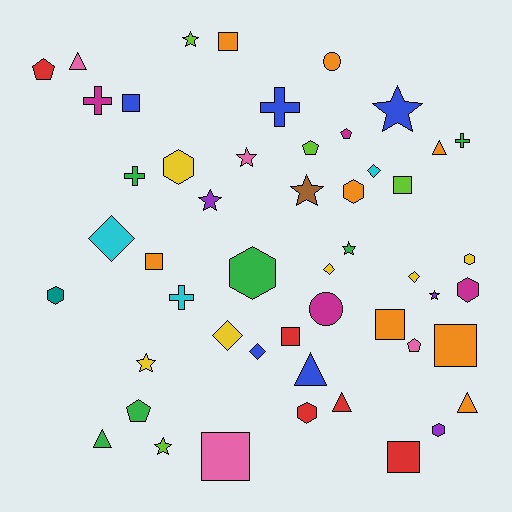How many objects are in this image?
There are 50 objects.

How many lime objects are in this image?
There are 4 lime objects.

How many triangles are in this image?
There are 6 triangles.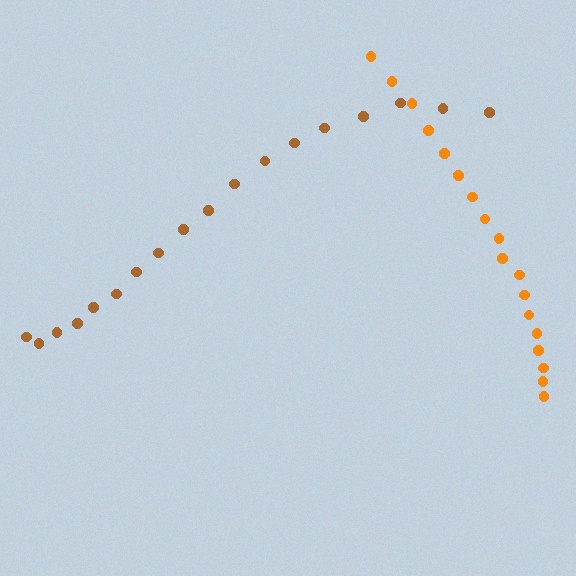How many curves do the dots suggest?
There are 2 distinct paths.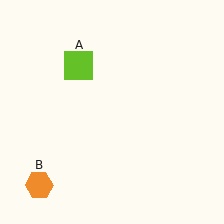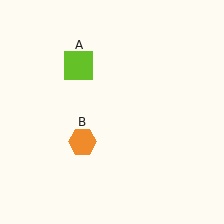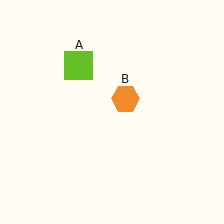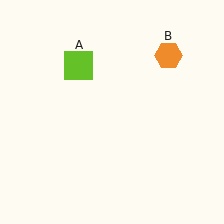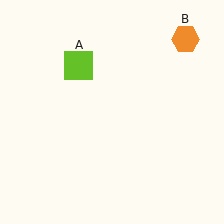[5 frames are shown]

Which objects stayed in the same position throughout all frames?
Lime square (object A) remained stationary.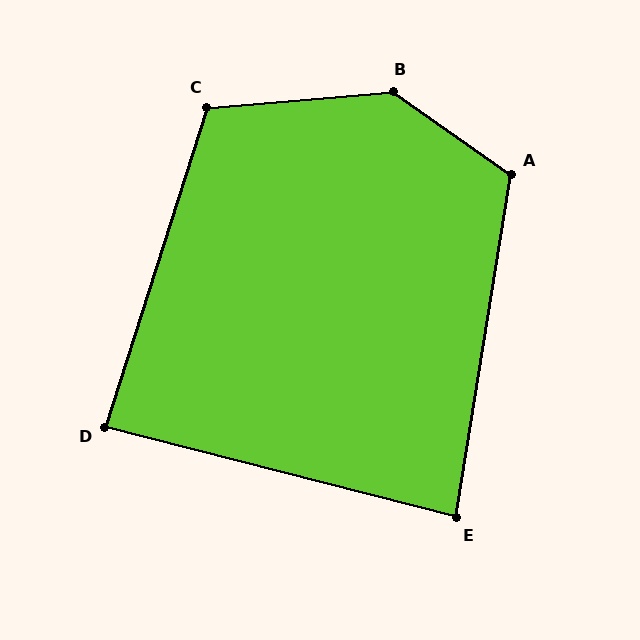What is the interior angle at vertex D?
Approximately 87 degrees (approximately right).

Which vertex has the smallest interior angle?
E, at approximately 85 degrees.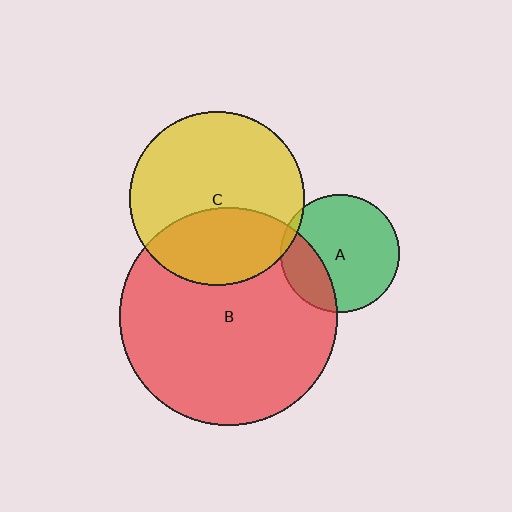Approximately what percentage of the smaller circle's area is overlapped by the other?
Approximately 25%.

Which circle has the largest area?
Circle B (red).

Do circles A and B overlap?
Yes.